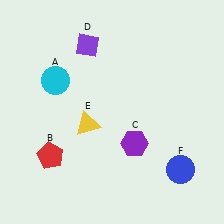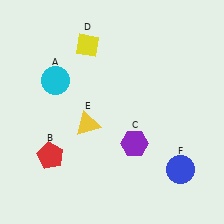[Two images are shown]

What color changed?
The diamond (D) changed from purple in Image 1 to yellow in Image 2.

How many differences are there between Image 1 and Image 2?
There is 1 difference between the two images.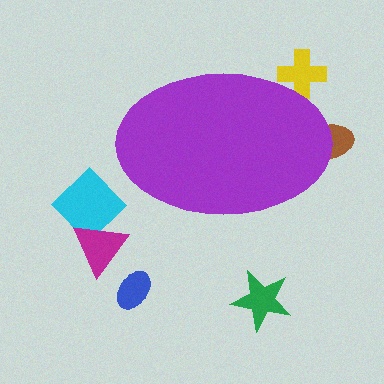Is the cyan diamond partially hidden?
No, the cyan diamond is fully visible.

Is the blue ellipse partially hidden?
No, the blue ellipse is fully visible.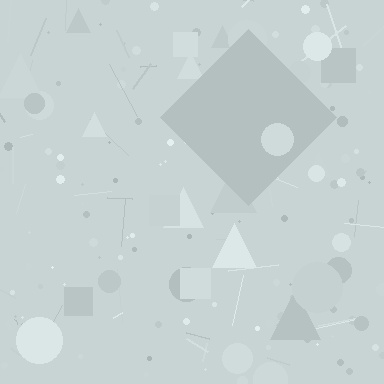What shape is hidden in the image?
A diamond is hidden in the image.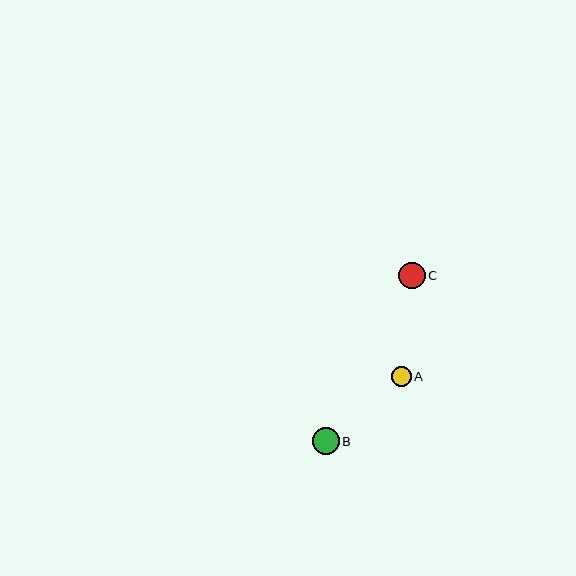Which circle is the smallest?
Circle A is the smallest with a size of approximately 20 pixels.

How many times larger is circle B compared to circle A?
Circle B is approximately 1.4 times the size of circle A.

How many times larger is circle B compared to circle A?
Circle B is approximately 1.4 times the size of circle A.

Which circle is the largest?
Circle B is the largest with a size of approximately 27 pixels.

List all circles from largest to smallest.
From largest to smallest: B, C, A.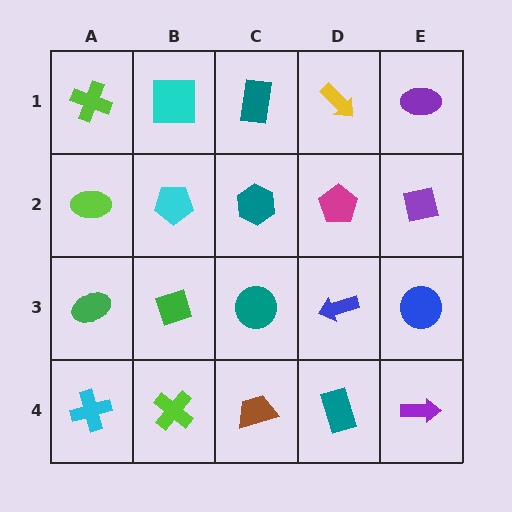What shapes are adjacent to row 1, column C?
A teal hexagon (row 2, column C), a cyan square (row 1, column B), a yellow arrow (row 1, column D).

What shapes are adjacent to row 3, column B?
A cyan pentagon (row 2, column B), a lime cross (row 4, column B), a green ellipse (row 3, column A), a teal circle (row 3, column C).